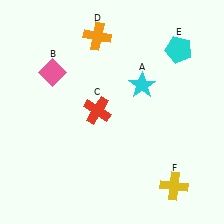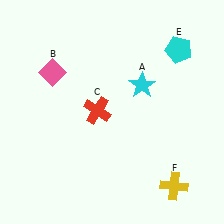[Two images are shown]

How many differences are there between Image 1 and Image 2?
There is 1 difference between the two images.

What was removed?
The orange cross (D) was removed in Image 2.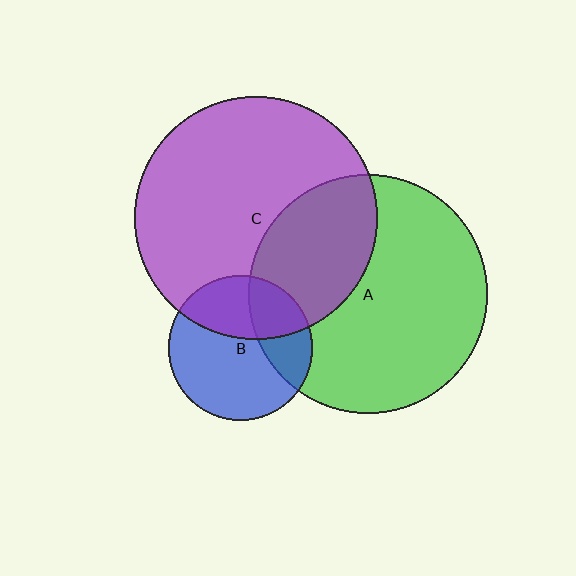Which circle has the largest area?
Circle C (purple).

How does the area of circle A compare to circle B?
Approximately 2.7 times.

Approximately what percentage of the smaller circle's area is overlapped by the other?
Approximately 35%.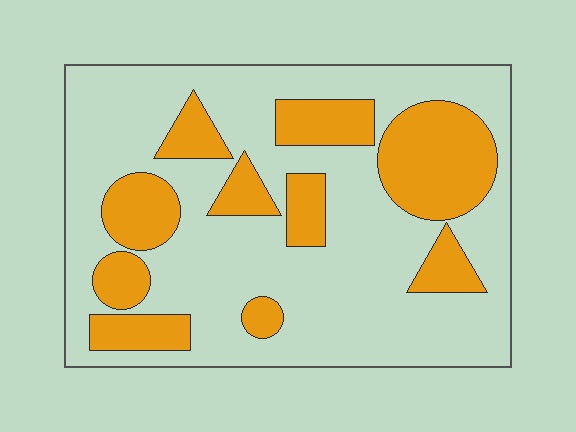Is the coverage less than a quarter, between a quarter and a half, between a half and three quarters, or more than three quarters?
Between a quarter and a half.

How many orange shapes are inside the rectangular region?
10.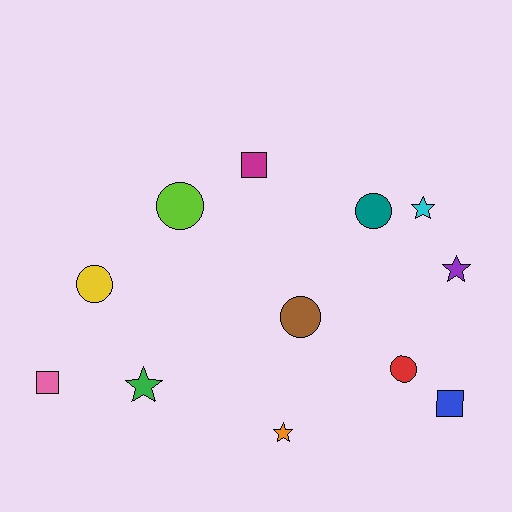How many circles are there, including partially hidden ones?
There are 5 circles.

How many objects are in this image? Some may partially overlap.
There are 12 objects.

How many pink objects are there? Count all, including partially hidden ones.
There is 1 pink object.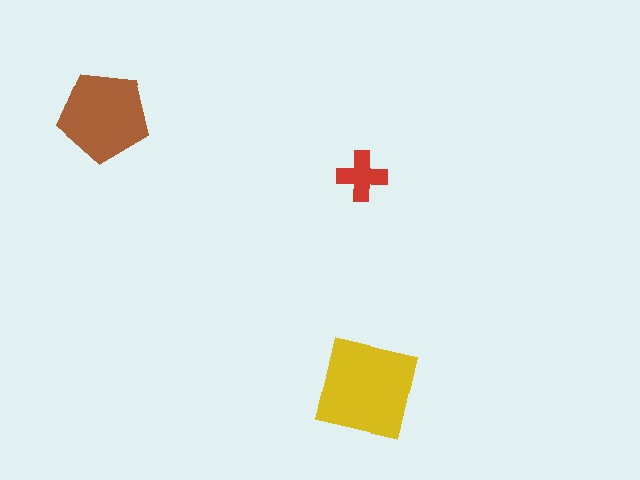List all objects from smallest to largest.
The red cross, the brown pentagon, the yellow square.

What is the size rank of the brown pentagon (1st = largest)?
2nd.